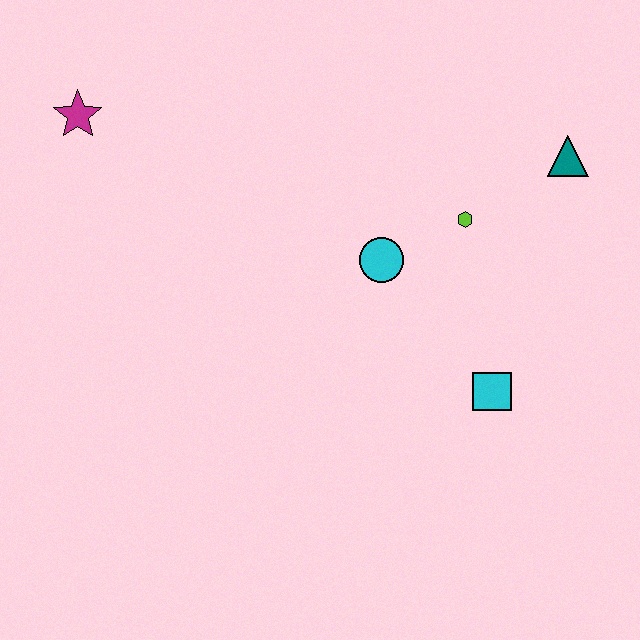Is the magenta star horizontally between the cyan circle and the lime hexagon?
No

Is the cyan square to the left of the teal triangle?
Yes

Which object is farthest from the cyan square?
The magenta star is farthest from the cyan square.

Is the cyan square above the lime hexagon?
No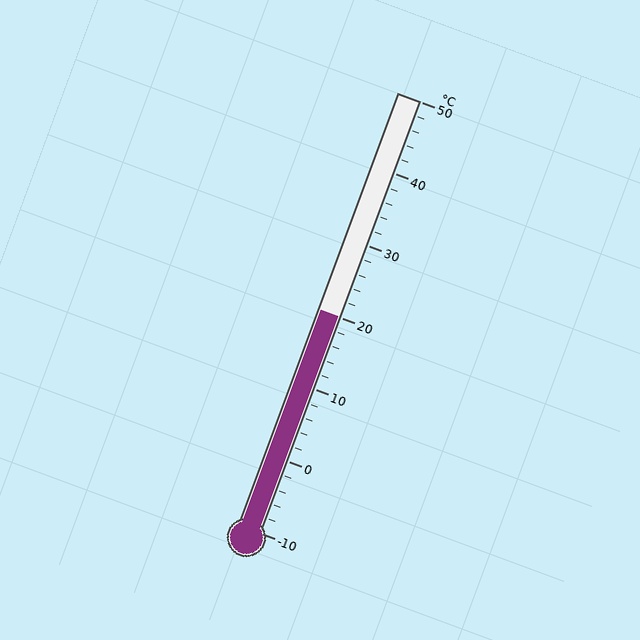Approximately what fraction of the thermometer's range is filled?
The thermometer is filled to approximately 50% of its range.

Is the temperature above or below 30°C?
The temperature is below 30°C.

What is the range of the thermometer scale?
The thermometer scale ranges from -10°C to 50°C.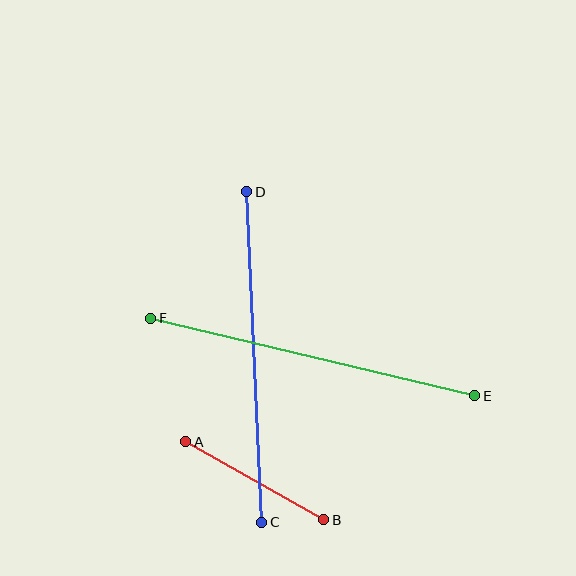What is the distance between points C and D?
The distance is approximately 331 pixels.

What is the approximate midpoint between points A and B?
The midpoint is at approximately (255, 481) pixels.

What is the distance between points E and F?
The distance is approximately 333 pixels.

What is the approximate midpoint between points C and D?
The midpoint is at approximately (254, 357) pixels.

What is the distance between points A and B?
The distance is approximately 158 pixels.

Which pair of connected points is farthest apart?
Points E and F are farthest apart.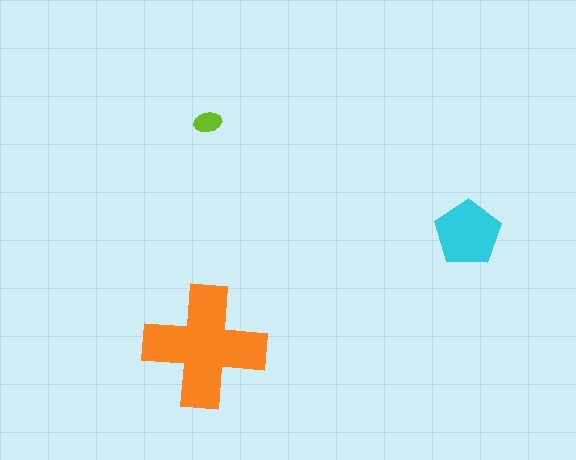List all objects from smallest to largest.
The lime ellipse, the cyan pentagon, the orange cross.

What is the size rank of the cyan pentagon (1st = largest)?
2nd.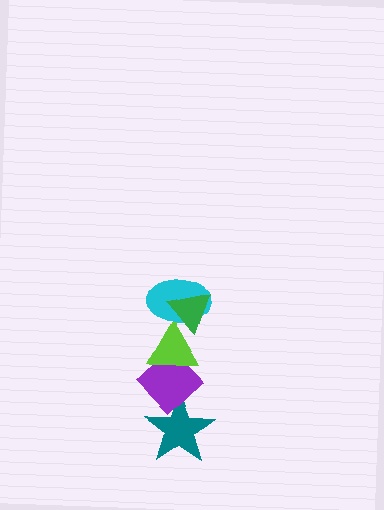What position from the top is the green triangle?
The green triangle is 1st from the top.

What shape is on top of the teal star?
The purple diamond is on top of the teal star.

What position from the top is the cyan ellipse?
The cyan ellipse is 2nd from the top.